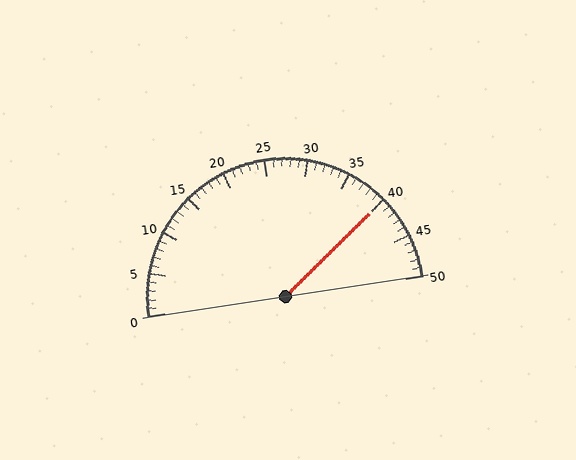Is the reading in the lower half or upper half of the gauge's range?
The reading is in the upper half of the range (0 to 50).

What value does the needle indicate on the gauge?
The needle indicates approximately 40.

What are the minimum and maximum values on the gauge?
The gauge ranges from 0 to 50.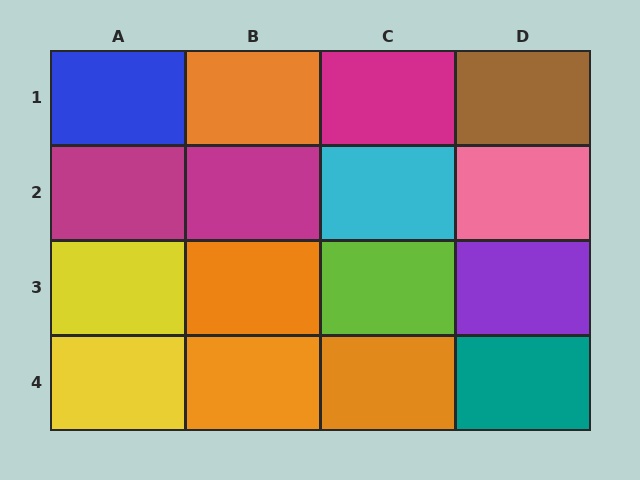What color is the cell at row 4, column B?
Orange.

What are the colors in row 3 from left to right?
Yellow, orange, lime, purple.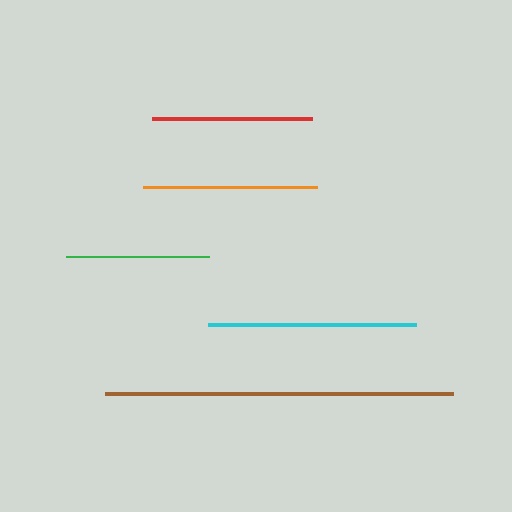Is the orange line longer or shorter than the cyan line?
The cyan line is longer than the orange line.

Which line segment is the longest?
The brown line is the longest at approximately 348 pixels.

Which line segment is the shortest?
The green line is the shortest at approximately 143 pixels.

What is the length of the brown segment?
The brown segment is approximately 348 pixels long.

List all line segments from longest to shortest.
From longest to shortest: brown, cyan, orange, red, green.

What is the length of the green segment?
The green segment is approximately 143 pixels long.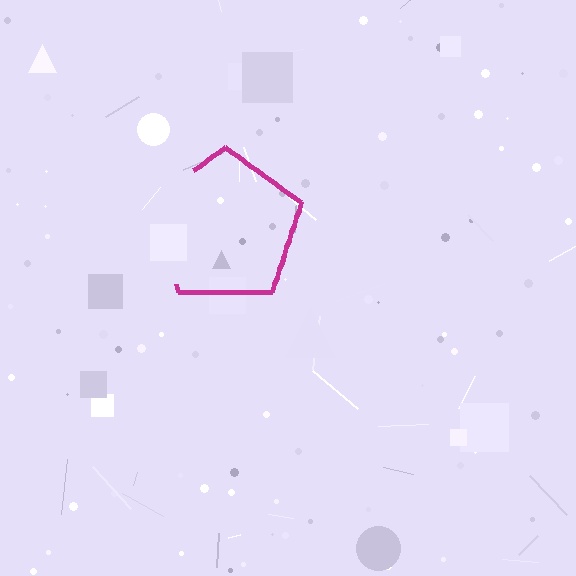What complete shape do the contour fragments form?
The contour fragments form a pentagon.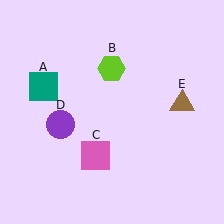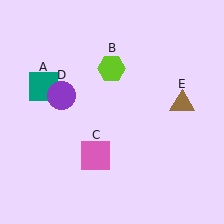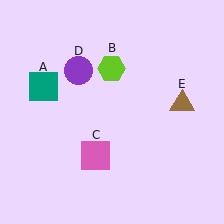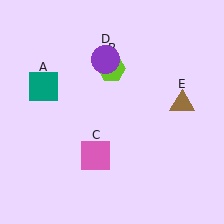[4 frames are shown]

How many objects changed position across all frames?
1 object changed position: purple circle (object D).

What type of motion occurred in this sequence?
The purple circle (object D) rotated clockwise around the center of the scene.